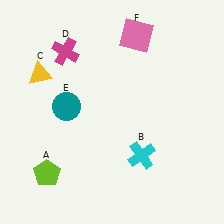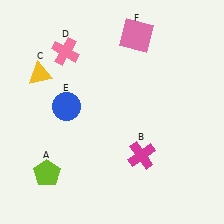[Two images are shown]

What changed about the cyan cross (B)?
In Image 1, B is cyan. In Image 2, it changed to magenta.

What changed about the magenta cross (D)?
In Image 1, D is magenta. In Image 2, it changed to pink.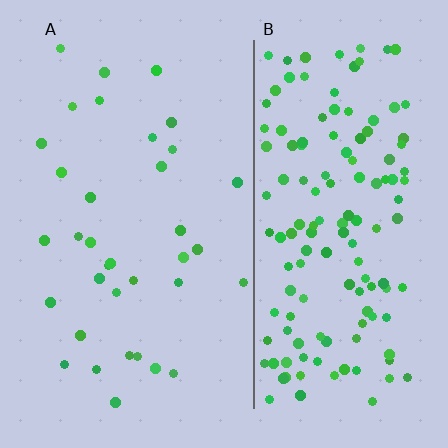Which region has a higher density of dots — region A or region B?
B (the right).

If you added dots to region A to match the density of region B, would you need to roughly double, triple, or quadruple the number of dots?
Approximately quadruple.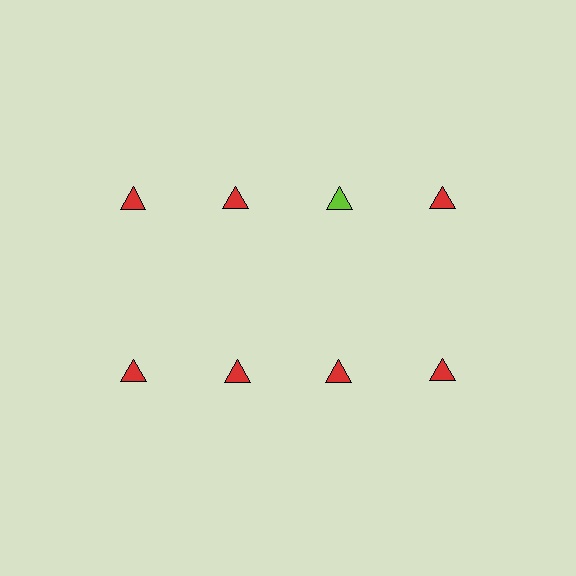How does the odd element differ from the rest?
It has a different color: lime instead of red.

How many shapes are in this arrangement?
There are 8 shapes arranged in a grid pattern.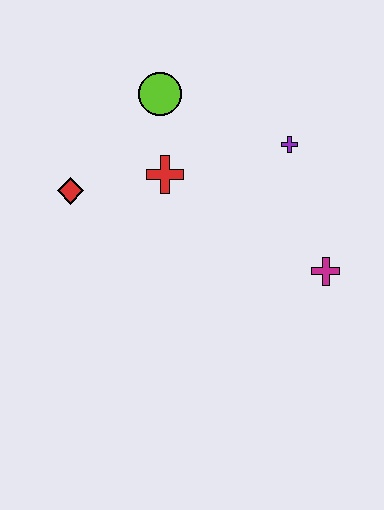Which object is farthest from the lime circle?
The magenta cross is farthest from the lime circle.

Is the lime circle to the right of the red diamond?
Yes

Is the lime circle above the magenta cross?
Yes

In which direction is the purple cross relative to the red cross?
The purple cross is to the right of the red cross.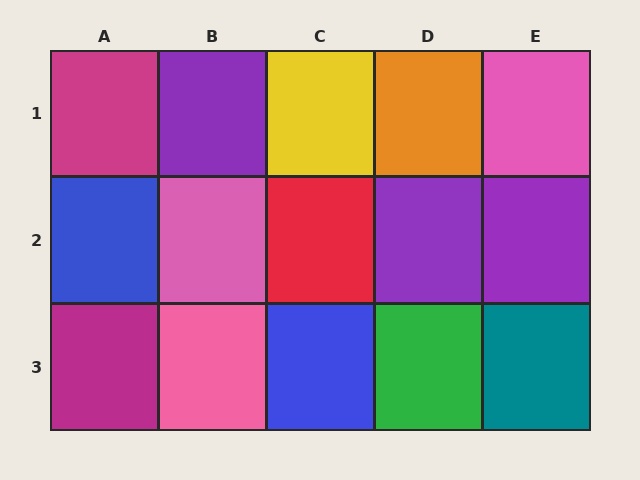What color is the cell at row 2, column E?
Purple.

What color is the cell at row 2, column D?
Purple.